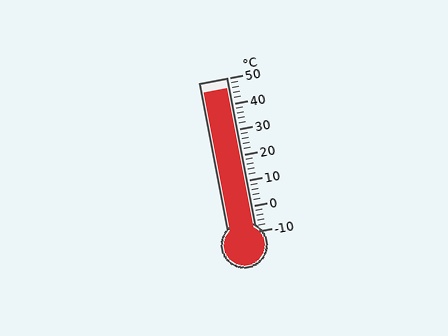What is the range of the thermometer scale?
The thermometer scale ranges from -10°C to 50°C.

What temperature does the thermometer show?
The thermometer shows approximately 46°C.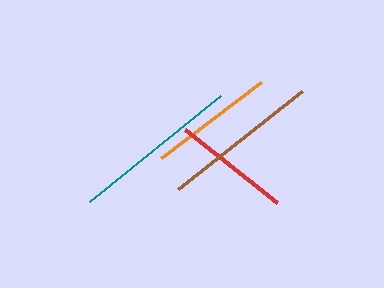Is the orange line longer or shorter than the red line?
The orange line is longer than the red line.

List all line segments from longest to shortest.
From longest to shortest: teal, brown, orange, red.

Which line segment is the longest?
The teal line is the longest at approximately 169 pixels.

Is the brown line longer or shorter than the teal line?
The teal line is longer than the brown line.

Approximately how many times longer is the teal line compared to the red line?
The teal line is approximately 1.4 times the length of the red line.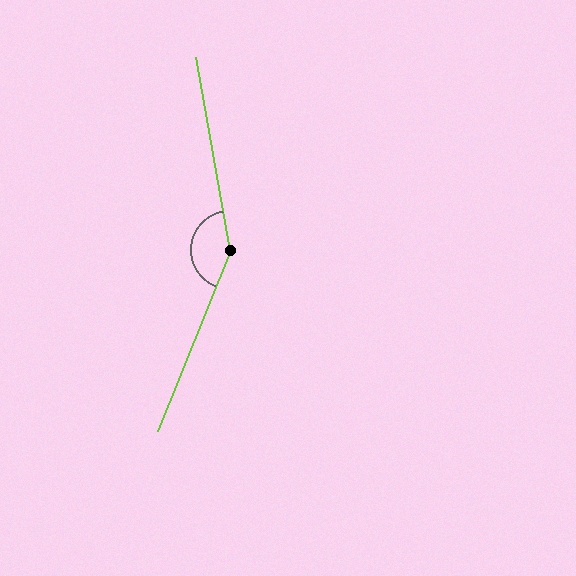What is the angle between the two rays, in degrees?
Approximately 148 degrees.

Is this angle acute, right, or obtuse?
It is obtuse.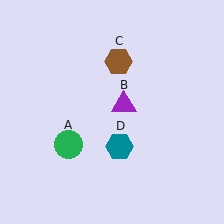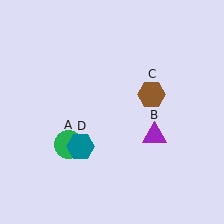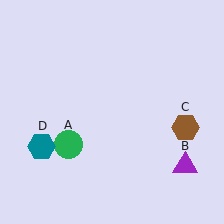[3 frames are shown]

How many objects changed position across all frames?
3 objects changed position: purple triangle (object B), brown hexagon (object C), teal hexagon (object D).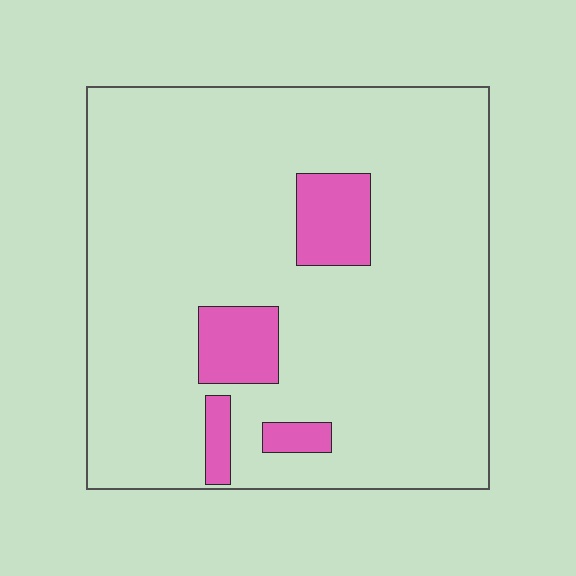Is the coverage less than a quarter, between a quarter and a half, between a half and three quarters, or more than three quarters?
Less than a quarter.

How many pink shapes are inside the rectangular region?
4.